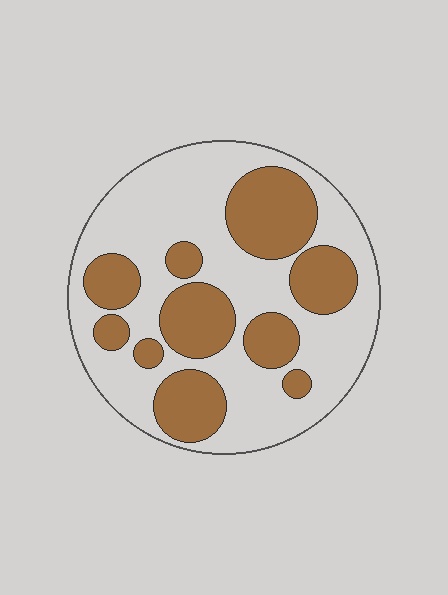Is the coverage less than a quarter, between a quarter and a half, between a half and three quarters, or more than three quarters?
Between a quarter and a half.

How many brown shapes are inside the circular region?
10.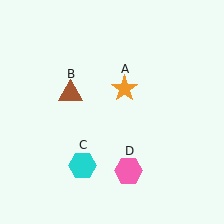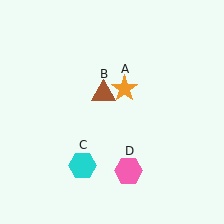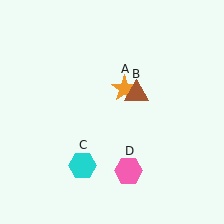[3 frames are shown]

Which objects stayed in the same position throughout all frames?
Orange star (object A) and cyan hexagon (object C) and pink hexagon (object D) remained stationary.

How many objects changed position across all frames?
1 object changed position: brown triangle (object B).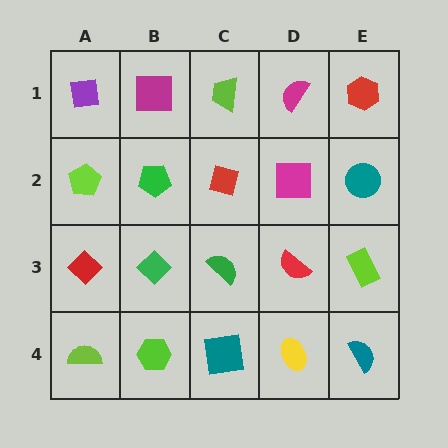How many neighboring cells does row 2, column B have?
4.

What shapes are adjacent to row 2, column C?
A lime trapezoid (row 1, column C), a green semicircle (row 3, column C), a green pentagon (row 2, column B), a magenta square (row 2, column D).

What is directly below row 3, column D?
A yellow ellipse.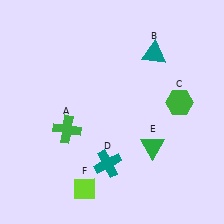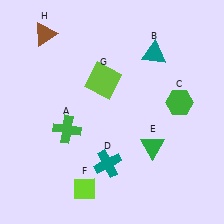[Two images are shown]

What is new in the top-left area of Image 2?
A lime square (G) was added in the top-left area of Image 2.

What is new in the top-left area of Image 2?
A brown triangle (H) was added in the top-left area of Image 2.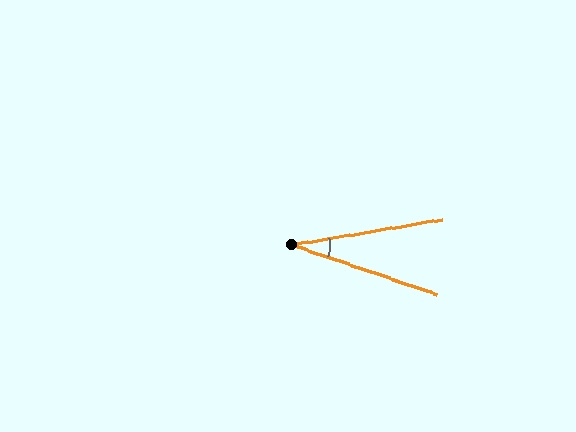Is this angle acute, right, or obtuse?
It is acute.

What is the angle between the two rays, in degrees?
Approximately 28 degrees.